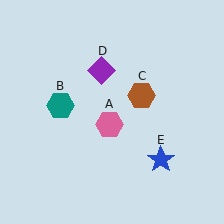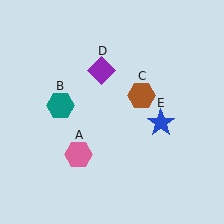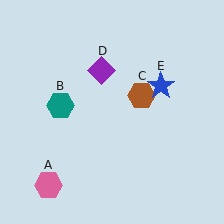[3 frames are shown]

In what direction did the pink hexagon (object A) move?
The pink hexagon (object A) moved down and to the left.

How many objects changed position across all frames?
2 objects changed position: pink hexagon (object A), blue star (object E).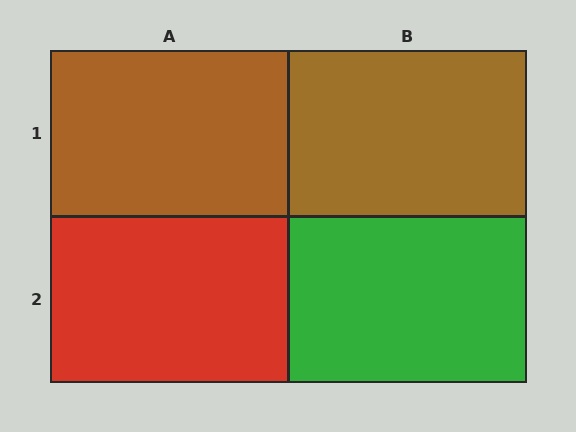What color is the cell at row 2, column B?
Green.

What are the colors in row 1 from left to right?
Brown, brown.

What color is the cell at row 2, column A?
Red.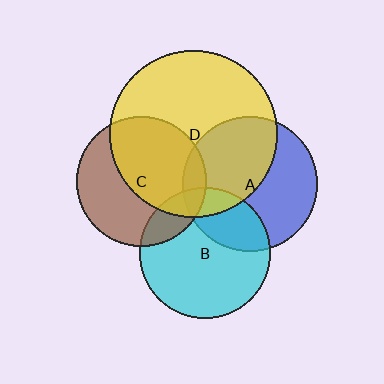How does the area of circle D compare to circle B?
Approximately 1.6 times.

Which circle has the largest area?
Circle D (yellow).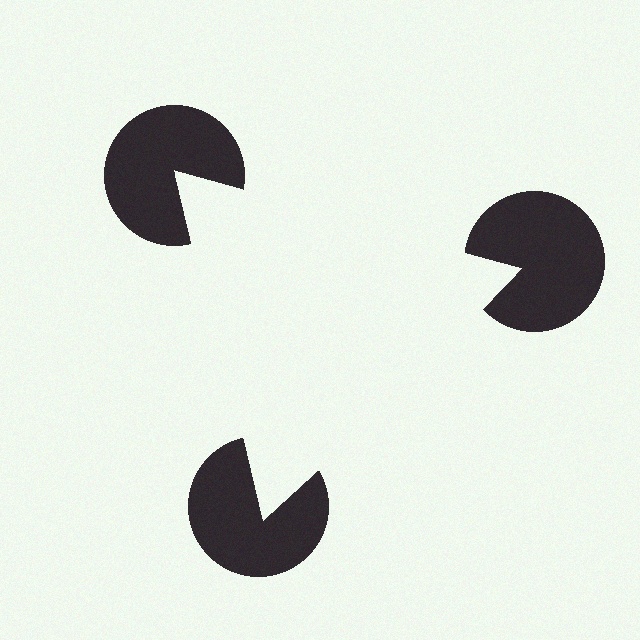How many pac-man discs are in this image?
There are 3 — one at each vertex of the illusory triangle.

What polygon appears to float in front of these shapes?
An illusory triangle — its edges are inferred from the aligned wedge cuts in the pac-man discs, not physically drawn.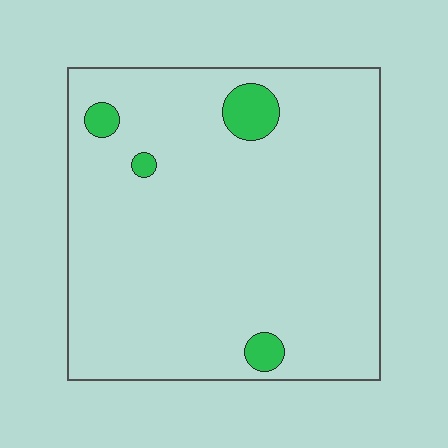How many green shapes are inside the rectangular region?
4.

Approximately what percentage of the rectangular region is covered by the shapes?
Approximately 5%.